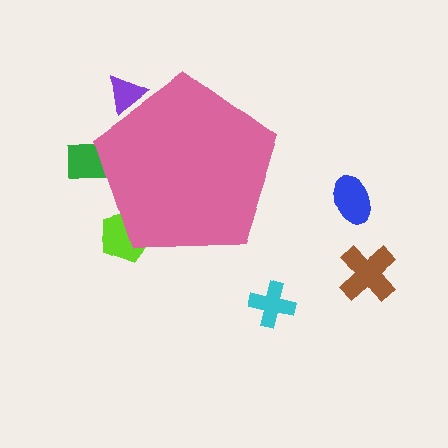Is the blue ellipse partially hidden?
No, the blue ellipse is fully visible.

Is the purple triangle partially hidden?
Yes, the purple triangle is partially hidden behind the pink pentagon.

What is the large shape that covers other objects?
A pink pentagon.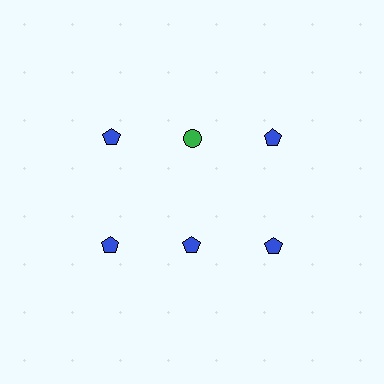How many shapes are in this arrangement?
There are 6 shapes arranged in a grid pattern.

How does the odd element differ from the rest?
It differs in both color (green instead of blue) and shape (circle instead of pentagon).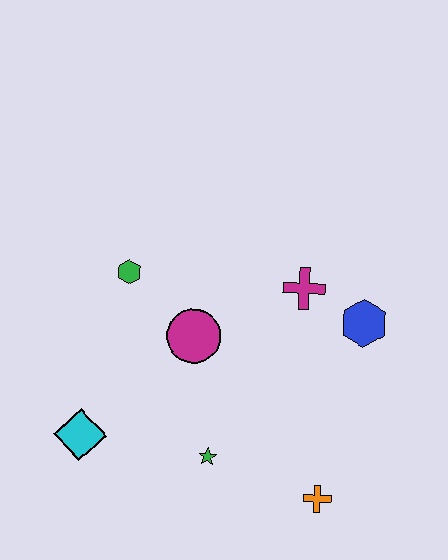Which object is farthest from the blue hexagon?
The cyan diamond is farthest from the blue hexagon.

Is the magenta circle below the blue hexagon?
Yes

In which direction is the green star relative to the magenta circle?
The green star is below the magenta circle.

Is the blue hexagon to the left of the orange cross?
No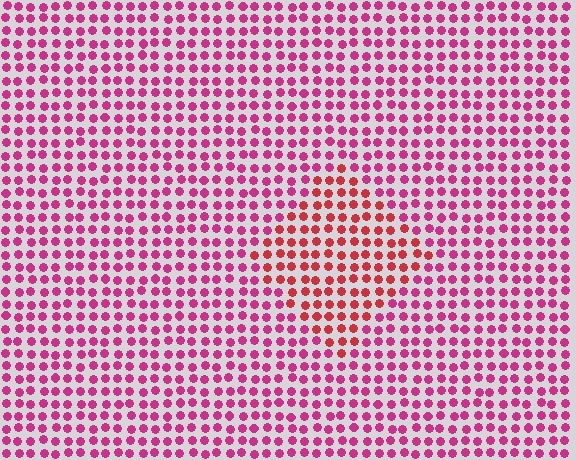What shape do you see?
I see a diamond.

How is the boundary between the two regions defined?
The boundary is defined purely by a slight shift in hue (about 30 degrees). Spacing, size, and orientation are identical on both sides.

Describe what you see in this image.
The image is filled with small magenta elements in a uniform arrangement. A diamond-shaped region is visible where the elements are tinted to a slightly different hue, forming a subtle color boundary.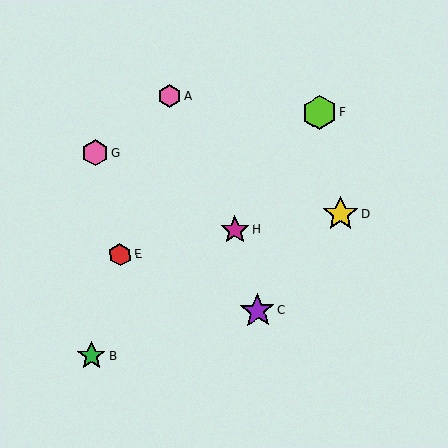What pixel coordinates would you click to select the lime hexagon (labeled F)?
Click at (320, 113) to select the lime hexagon F.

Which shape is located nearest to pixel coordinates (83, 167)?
The pink hexagon (labeled G) at (95, 153) is nearest to that location.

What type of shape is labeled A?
Shape A is a pink hexagon.